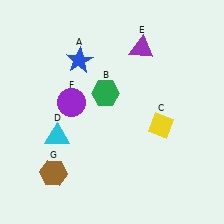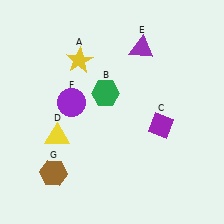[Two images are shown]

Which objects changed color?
A changed from blue to yellow. C changed from yellow to purple. D changed from cyan to yellow.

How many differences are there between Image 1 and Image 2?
There are 3 differences between the two images.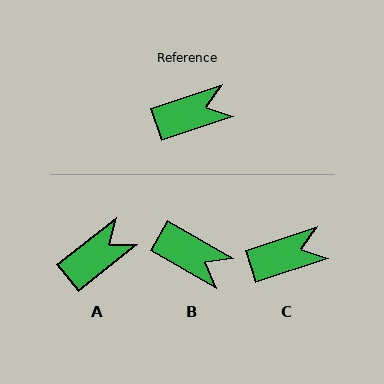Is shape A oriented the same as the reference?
No, it is off by about 20 degrees.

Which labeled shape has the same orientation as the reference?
C.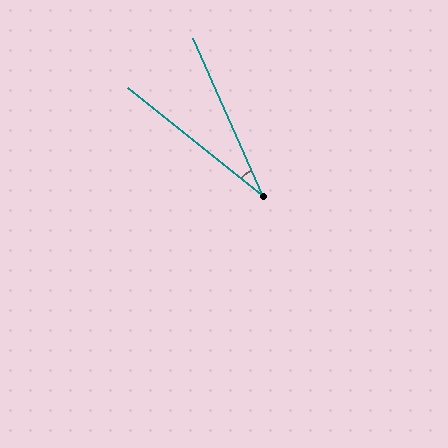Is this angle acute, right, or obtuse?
It is acute.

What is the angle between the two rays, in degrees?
Approximately 27 degrees.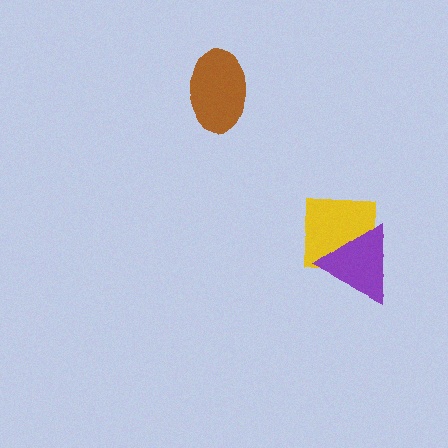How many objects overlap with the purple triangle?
1 object overlaps with the purple triangle.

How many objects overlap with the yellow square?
1 object overlaps with the yellow square.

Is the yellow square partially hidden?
Yes, it is partially covered by another shape.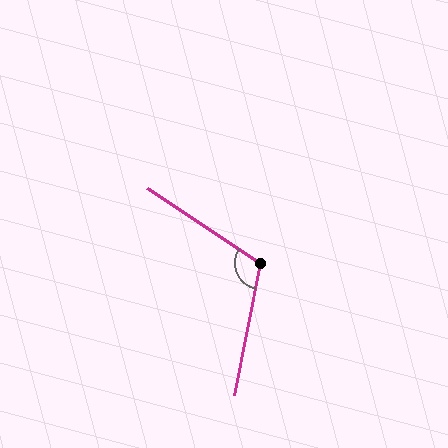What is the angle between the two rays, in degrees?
Approximately 112 degrees.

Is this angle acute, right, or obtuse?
It is obtuse.